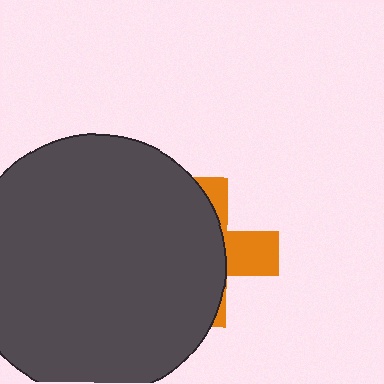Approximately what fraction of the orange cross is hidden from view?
Roughly 69% of the orange cross is hidden behind the dark gray circle.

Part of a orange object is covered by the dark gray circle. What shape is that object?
It is a cross.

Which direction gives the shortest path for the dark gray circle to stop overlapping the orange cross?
Moving left gives the shortest separation.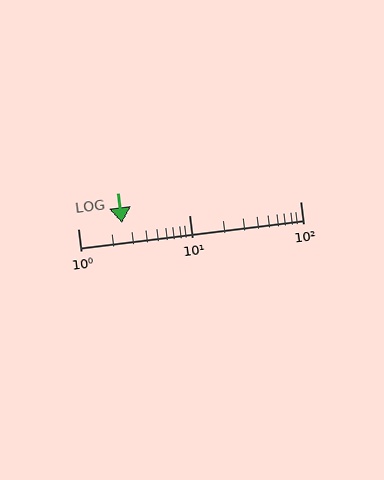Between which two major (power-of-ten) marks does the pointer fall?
The pointer is between 1 and 10.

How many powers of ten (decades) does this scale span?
The scale spans 2 decades, from 1 to 100.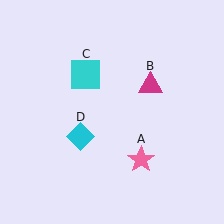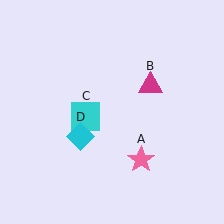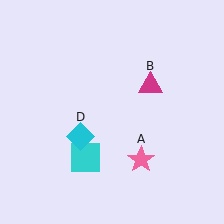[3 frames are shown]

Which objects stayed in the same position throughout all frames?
Pink star (object A) and magenta triangle (object B) and cyan diamond (object D) remained stationary.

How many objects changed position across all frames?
1 object changed position: cyan square (object C).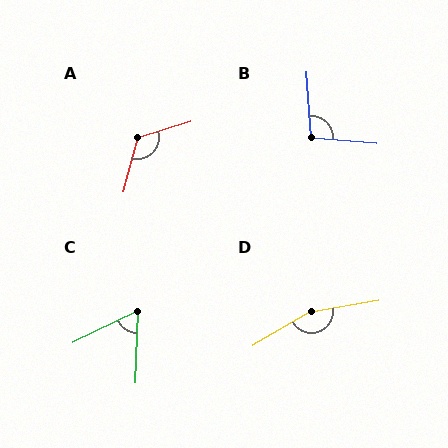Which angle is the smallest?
C, at approximately 62 degrees.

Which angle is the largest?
D, at approximately 159 degrees.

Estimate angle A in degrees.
Approximately 122 degrees.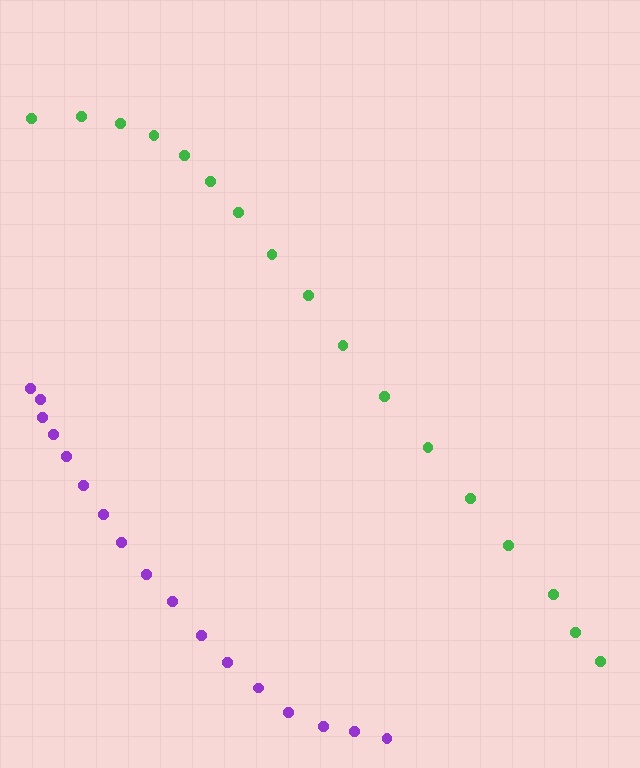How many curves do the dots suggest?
There are 2 distinct paths.